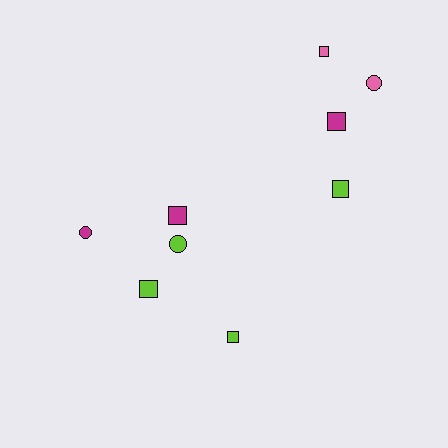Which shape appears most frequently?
Square, with 6 objects.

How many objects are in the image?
There are 9 objects.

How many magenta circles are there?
There is 1 magenta circle.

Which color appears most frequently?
Lime, with 4 objects.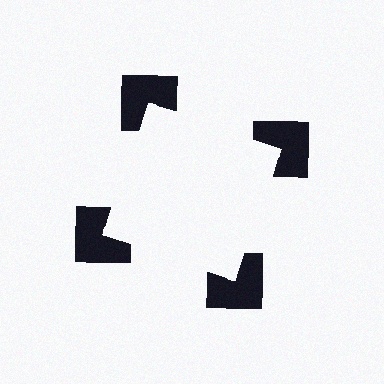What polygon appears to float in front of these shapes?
An illusory square — its edges are inferred from the aligned wedge cuts in the notched squares, not physically drawn.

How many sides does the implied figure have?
4 sides.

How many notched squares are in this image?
There are 4 — one at each vertex of the illusory square.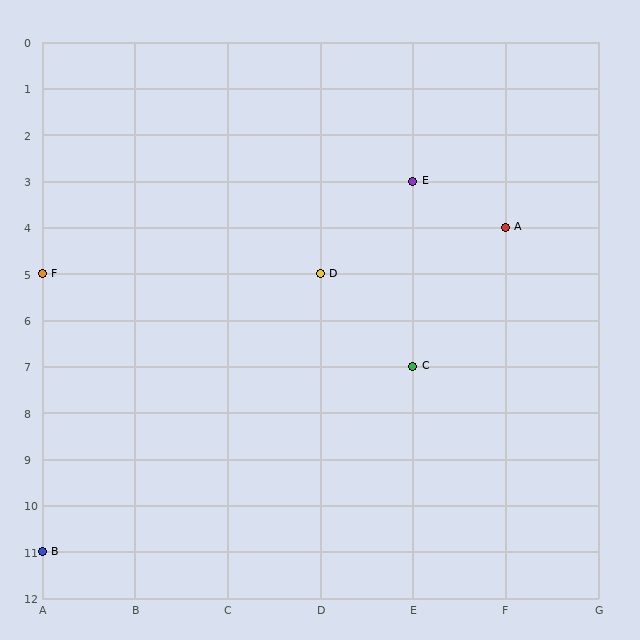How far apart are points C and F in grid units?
Points C and F are 4 columns and 2 rows apart (about 4.5 grid units diagonally).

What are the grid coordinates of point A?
Point A is at grid coordinates (F, 4).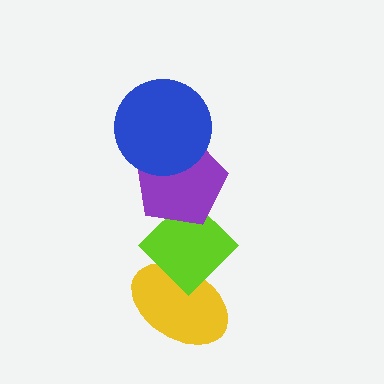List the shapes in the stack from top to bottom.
From top to bottom: the blue circle, the purple pentagon, the lime diamond, the yellow ellipse.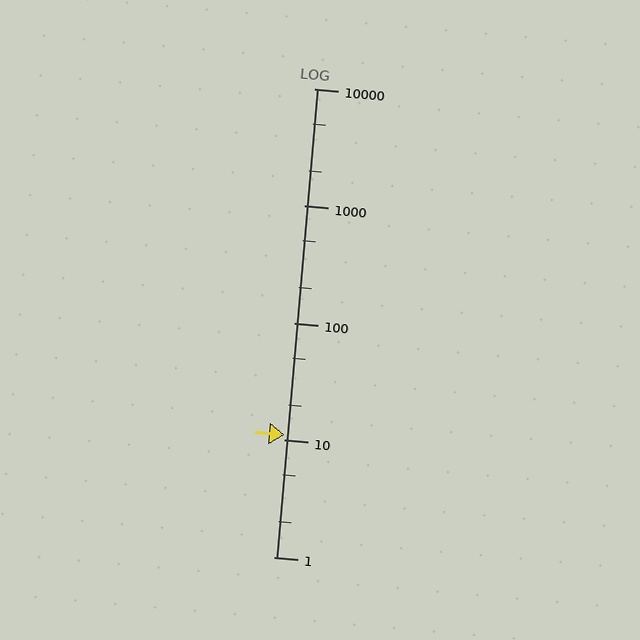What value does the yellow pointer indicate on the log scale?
The pointer indicates approximately 11.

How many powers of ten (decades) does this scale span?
The scale spans 4 decades, from 1 to 10000.